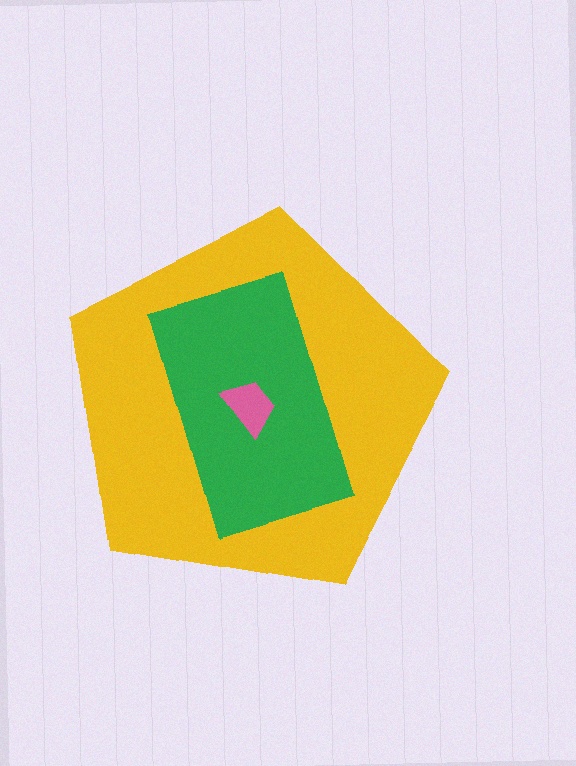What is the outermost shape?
The yellow pentagon.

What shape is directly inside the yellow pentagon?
The green rectangle.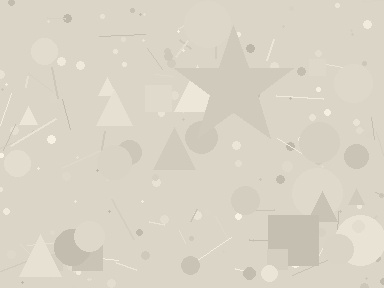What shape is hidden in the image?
A star is hidden in the image.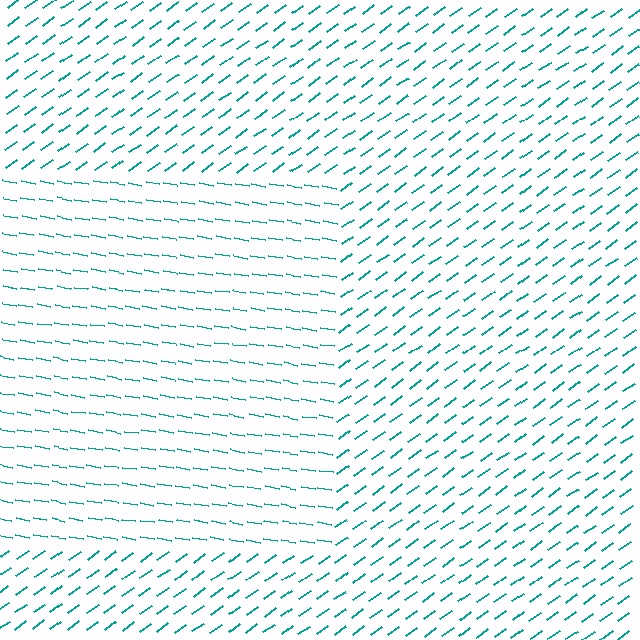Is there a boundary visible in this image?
Yes, there is a texture boundary formed by a change in line orientation.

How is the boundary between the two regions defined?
The boundary is defined purely by a change in line orientation (approximately 45 degrees difference). All lines are the same color and thickness.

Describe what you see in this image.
The image is filled with small teal line segments. A rectangle region in the image has lines oriented differently from the surrounding lines, creating a visible texture boundary.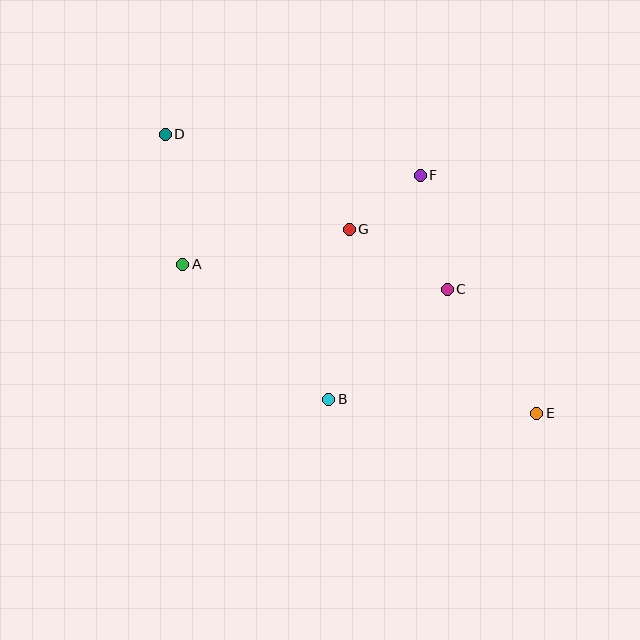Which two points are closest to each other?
Points F and G are closest to each other.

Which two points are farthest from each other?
Points D and E are farthest from each other.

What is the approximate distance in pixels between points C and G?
The distance between C and G is approximately 115 pixels.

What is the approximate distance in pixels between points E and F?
The distance between E and F is approximately 265 pixels.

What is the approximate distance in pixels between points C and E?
The distance between C and E is approximately 153 pixels.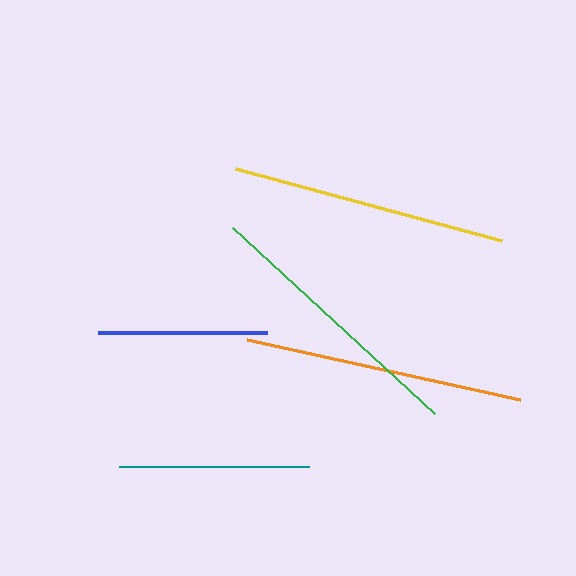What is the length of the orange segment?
The orange segment is approximately 280 pixels long.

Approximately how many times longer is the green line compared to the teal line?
The green line is approximately 1.4 times the length of the teal line.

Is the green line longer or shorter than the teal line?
The green line is longer than the teal line.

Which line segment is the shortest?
The blue line is the shortest at approximately 169 pixels.